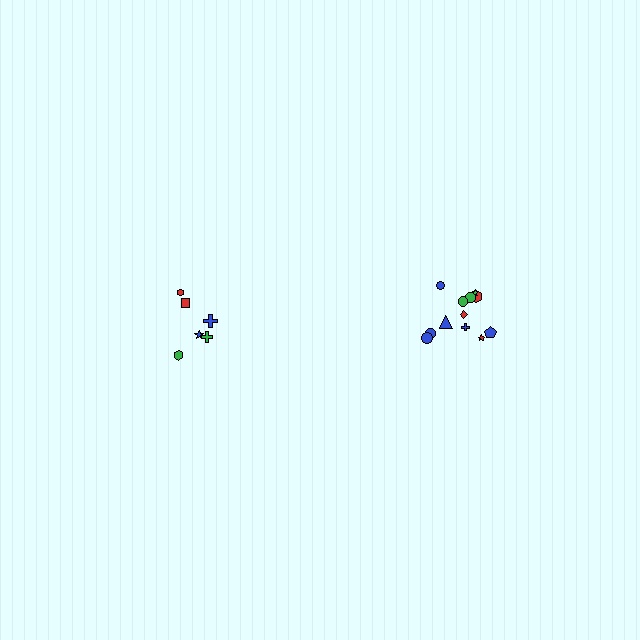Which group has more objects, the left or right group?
The right group.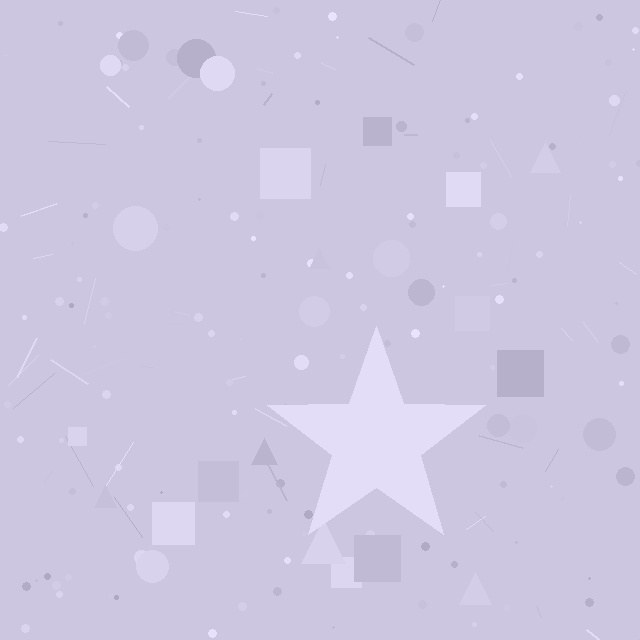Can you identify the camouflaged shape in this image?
The camouflaged shape is a star.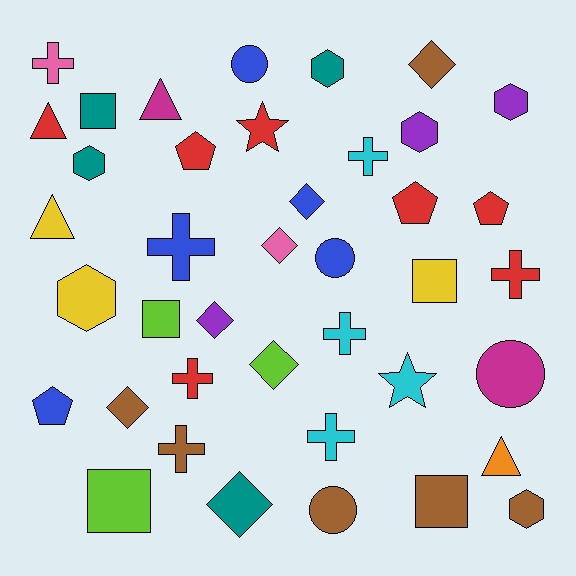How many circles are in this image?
There are 4 circles.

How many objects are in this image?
There are 40 objects.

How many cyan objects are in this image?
There are 4 cyan objects.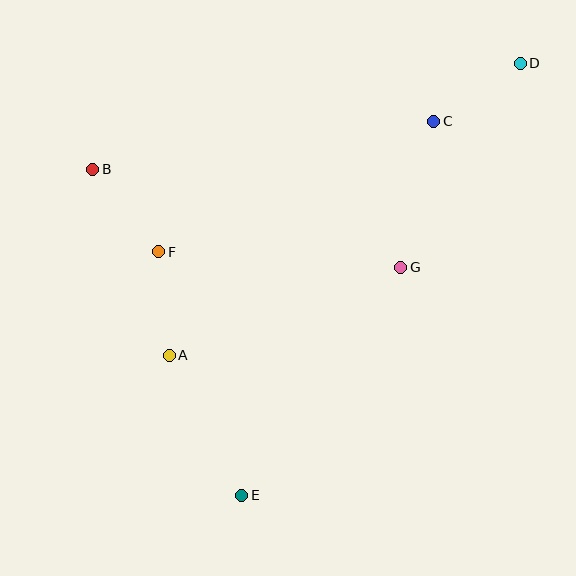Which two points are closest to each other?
Points A and F are closest to each other.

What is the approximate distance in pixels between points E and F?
The distance between E and F is approximately 257 pixels.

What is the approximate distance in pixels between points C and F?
The distance between C and F is approximately 304 pixels.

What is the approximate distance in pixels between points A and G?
The distance between A and G is approximately 248 pixels.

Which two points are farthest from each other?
Points D and E are farthest from each other.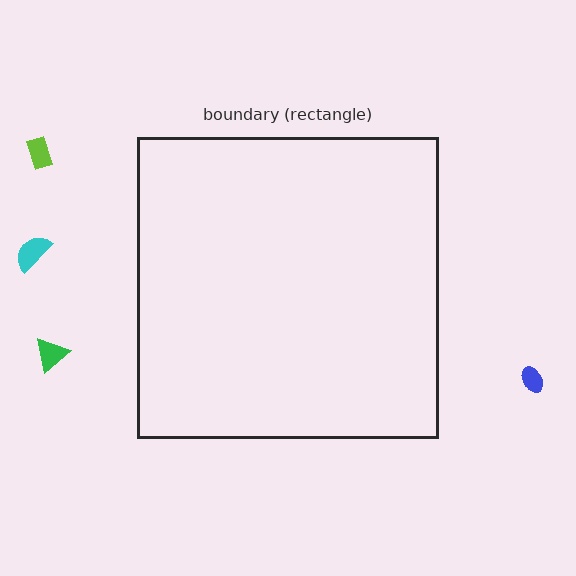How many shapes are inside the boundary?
0 inside, 4 outside.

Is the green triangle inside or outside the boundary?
Outside.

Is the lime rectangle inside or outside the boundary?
Outside.